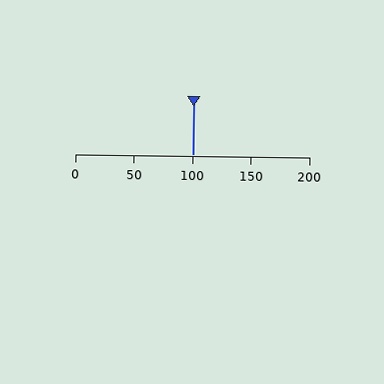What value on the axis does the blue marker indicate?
The marker indicates approximately 100.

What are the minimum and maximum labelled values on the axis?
The axis runs from 0 to 200.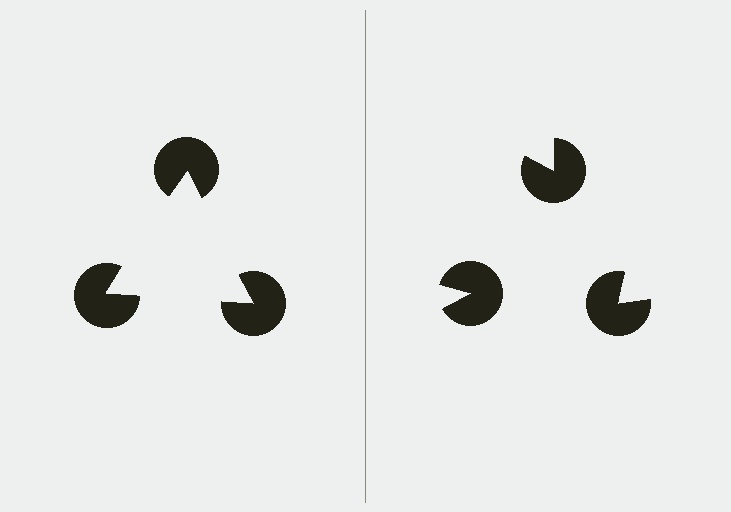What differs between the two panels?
The pac-man discs are positioned identically on both sides; only the wedge orientations differ. On the left they align to a triangle; on the right they are misaligned.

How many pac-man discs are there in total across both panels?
6 — 3 on each side.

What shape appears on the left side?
An illusory triangle.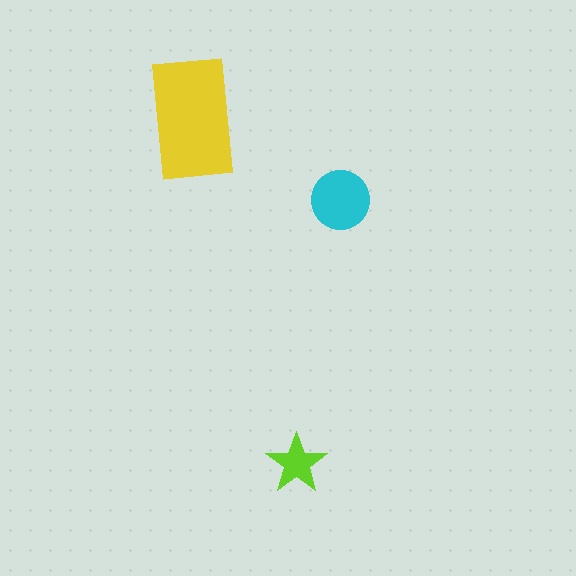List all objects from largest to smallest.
The yellow rectangle, the cyan circle, the lime star.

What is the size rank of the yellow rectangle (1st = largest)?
1st.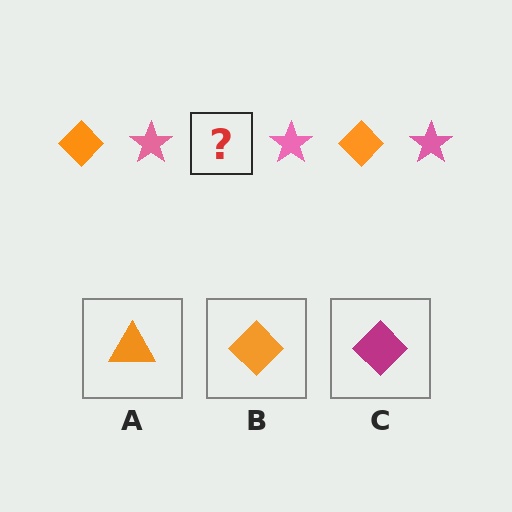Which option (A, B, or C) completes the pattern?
B.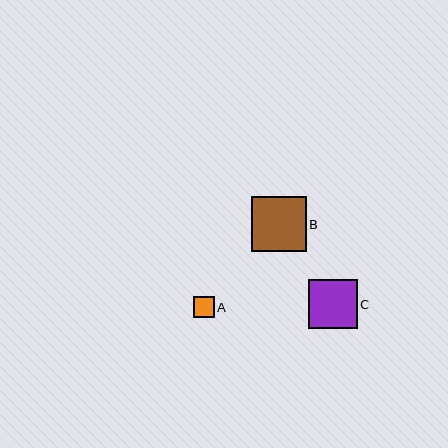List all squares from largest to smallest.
From largest to smallest: B, C, A.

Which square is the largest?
Square B is the largest with a size of approximately 54 pixels.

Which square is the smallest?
Square A is the smallest with a size of approximately 21 pixels.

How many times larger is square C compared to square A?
Square C is approximately 2.3 times the size of square A.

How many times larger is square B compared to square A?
Square B is approximately 2.6 times the size of square A.